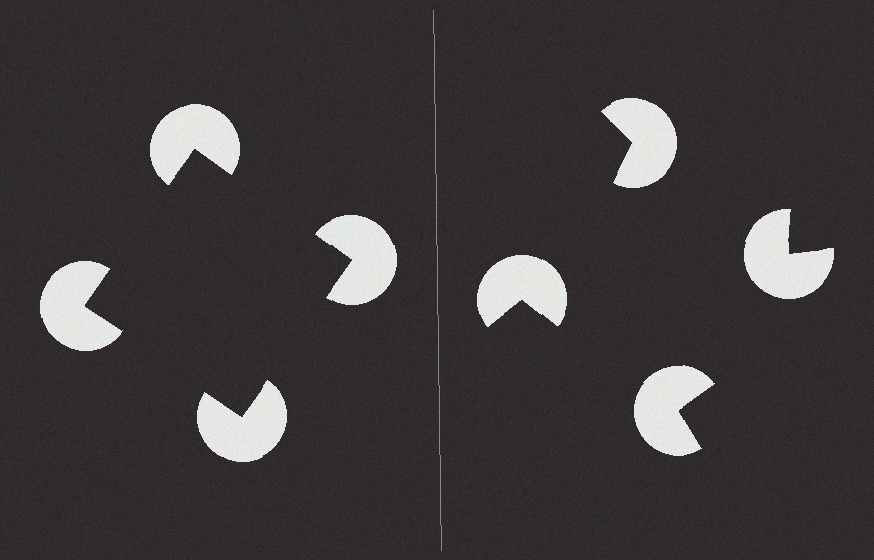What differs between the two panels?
The pac-man discs are positioned identically on both sides; only the wedge orientations differ. On the left they align to a square; on the right they are misaligned.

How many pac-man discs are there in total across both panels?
8 — 4 on each side.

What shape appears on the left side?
An illusory square.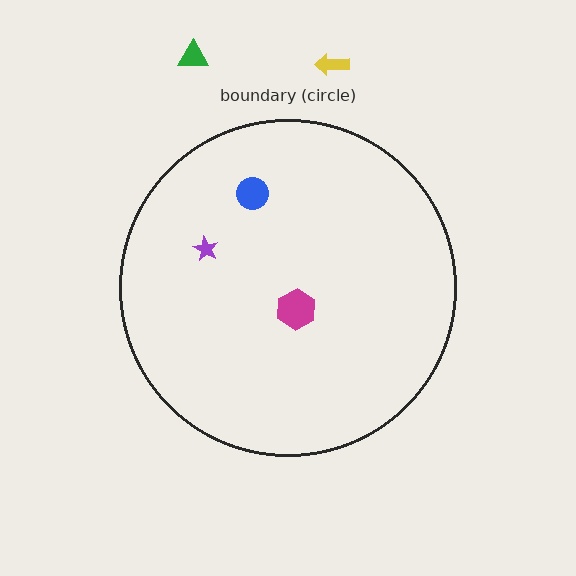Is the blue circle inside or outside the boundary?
Inside.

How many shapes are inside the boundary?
3 inside, 2 outside.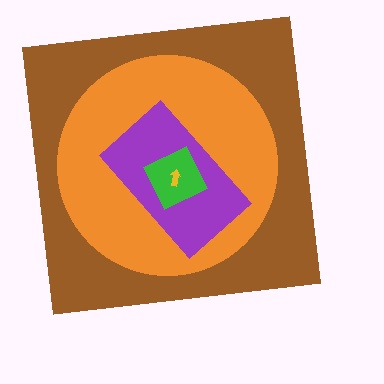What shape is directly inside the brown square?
The orange circle.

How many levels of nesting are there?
5.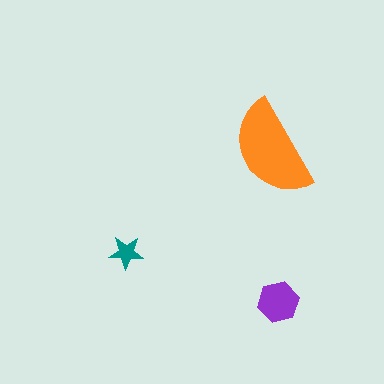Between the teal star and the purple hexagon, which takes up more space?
The purple hexagon.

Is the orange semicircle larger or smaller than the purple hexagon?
Larger.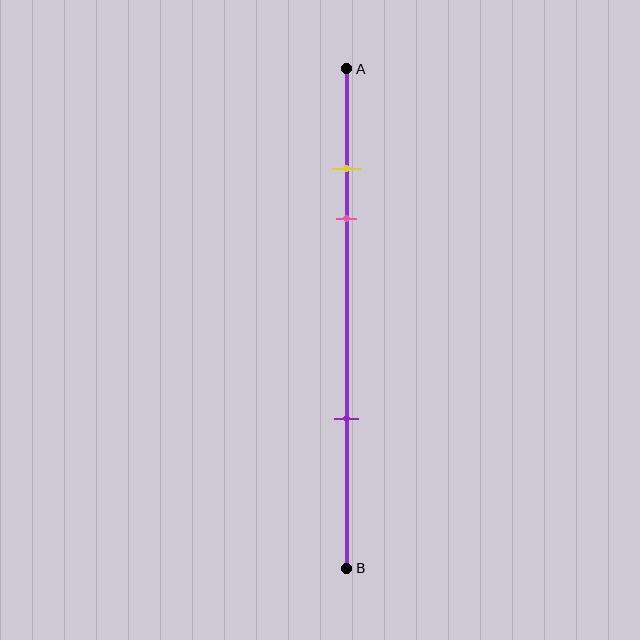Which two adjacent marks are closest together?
The yellow and pink marks are the closest adjacent pair.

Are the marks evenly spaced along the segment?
No, the marks are not evenly spaced.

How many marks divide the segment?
There are 3 marks dividing the segment.